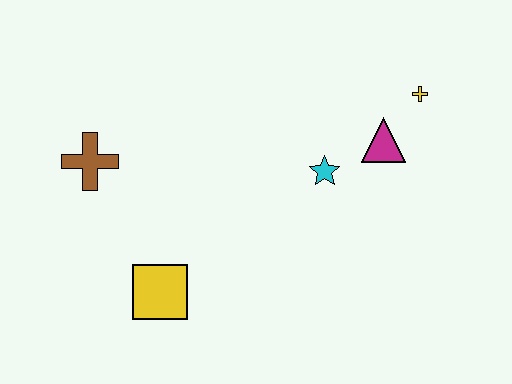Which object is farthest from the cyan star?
The brown cross is farthest from the cyan star.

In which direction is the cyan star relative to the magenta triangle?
The cyan star is to the left of the magenta triangle.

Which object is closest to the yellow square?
The brown cross is closest to the yellow square.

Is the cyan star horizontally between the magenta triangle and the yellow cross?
No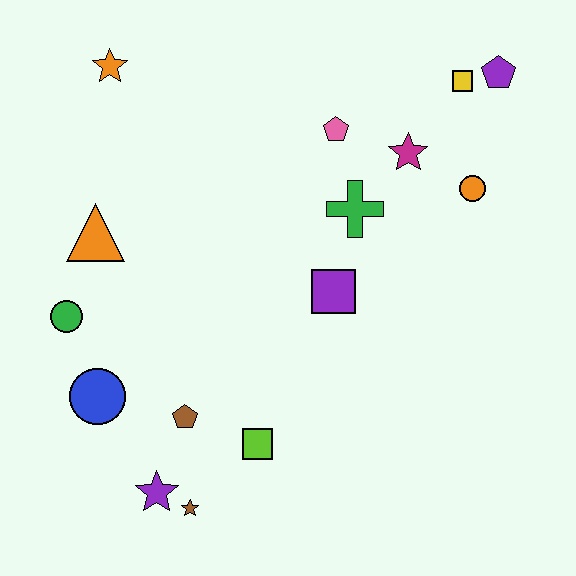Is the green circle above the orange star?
No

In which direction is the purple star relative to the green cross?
The purple star is below the green cross.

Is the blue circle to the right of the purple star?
No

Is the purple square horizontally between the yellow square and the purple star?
Yes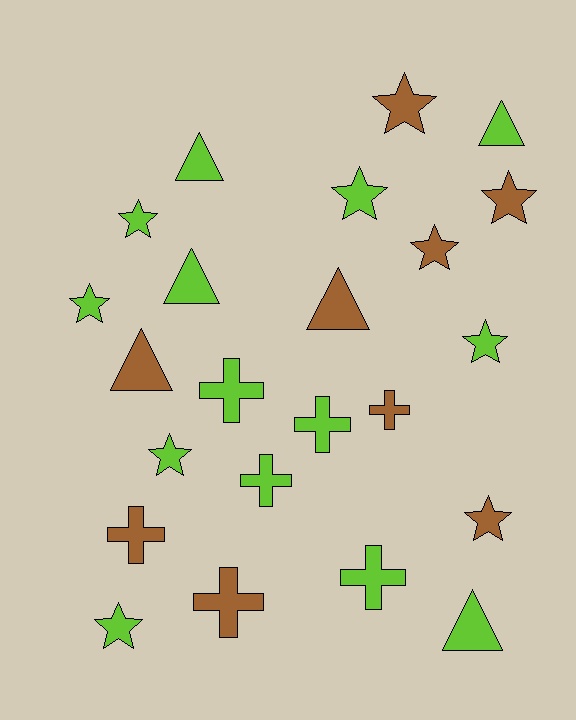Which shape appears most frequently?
Star, with 10 objects.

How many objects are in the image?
There are 23 objects.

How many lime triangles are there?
There are 4 lime triangles.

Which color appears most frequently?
Lime, with 14 objects.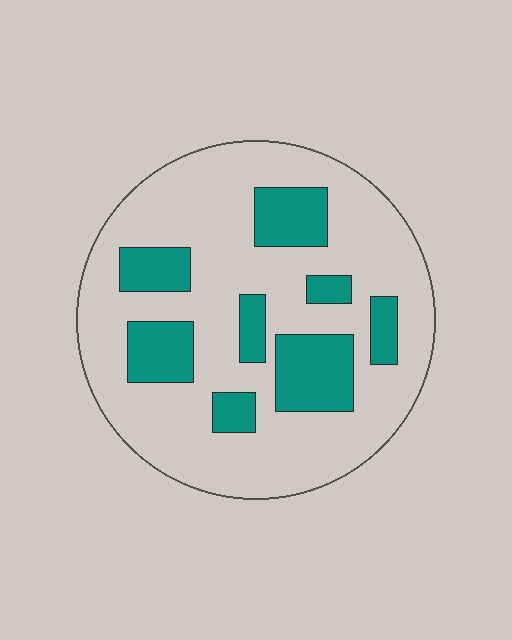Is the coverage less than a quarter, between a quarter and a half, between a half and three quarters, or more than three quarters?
Less than a quarter.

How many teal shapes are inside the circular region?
8.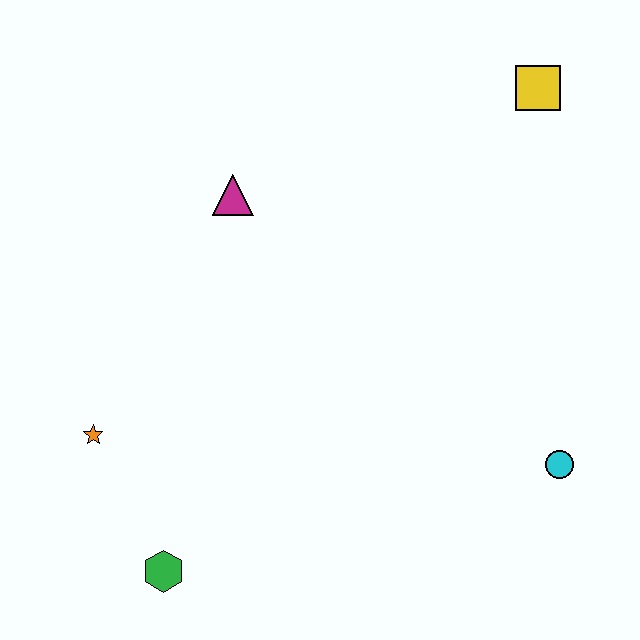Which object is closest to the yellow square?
The magenta triangle is closest to the yellow square.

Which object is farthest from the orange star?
The yellow square is farthest from the orange star.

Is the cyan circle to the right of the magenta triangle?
Yes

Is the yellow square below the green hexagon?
No